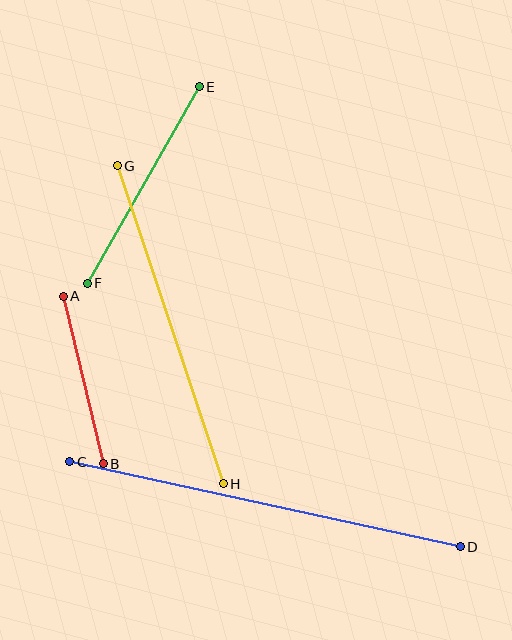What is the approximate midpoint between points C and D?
The midpoint is at approximately (265, 504) pixels.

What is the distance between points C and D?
The distance is approximately 400 pixels.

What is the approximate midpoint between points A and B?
The midpoint is at approximately (83, 380) pixels.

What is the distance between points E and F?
The distance is approximately 226 pixels.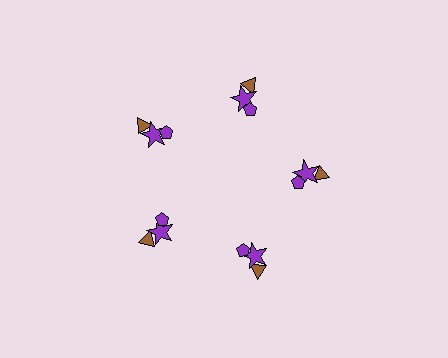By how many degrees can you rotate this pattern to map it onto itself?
The pattern maps onto itself every 72 degrees of rotation.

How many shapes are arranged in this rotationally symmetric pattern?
There are 15 shapes, arranged in 5 groups of 3.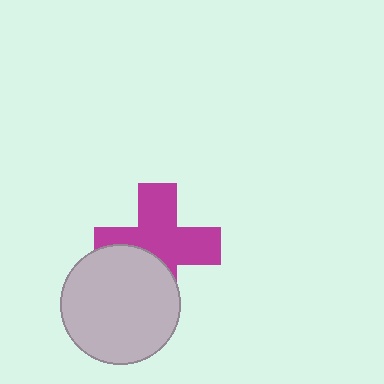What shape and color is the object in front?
The object in front is a light gray circle.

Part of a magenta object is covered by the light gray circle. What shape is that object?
It is a cross.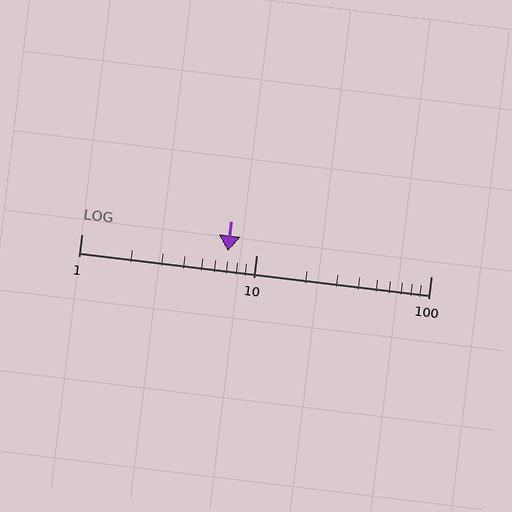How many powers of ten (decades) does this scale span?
The scale spans 2 decades, from 1 to 100.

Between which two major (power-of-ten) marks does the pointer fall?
The pointer is between 1 and 10.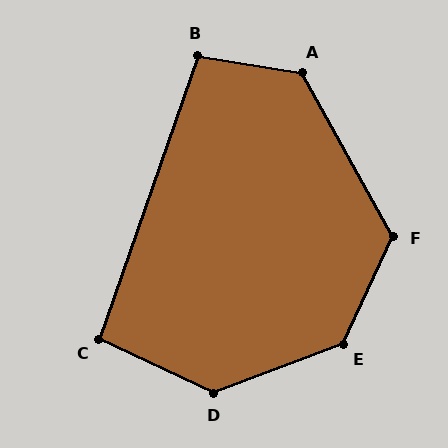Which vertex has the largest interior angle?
E, at approximately 135 degrees.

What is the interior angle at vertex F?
Approximately 126 degrees (obtuse).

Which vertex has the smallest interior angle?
C, at approximately 96 degrees.